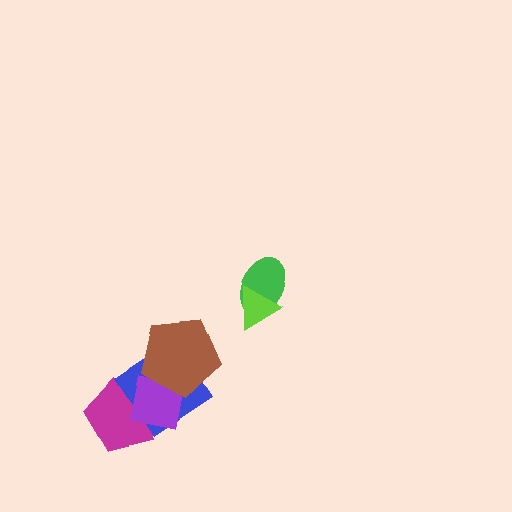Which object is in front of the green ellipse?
The lime triangle is in front of the green ellipse.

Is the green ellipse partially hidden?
Yes, it is partially covered by another shape.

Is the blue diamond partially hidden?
Yes, it is partially covered by another shape.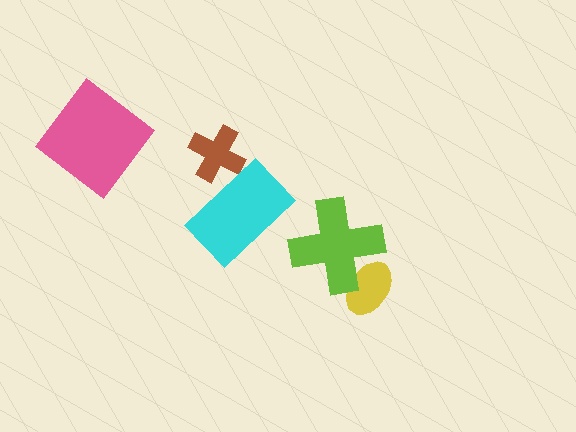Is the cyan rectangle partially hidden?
No, no other shape covers it.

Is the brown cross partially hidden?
Yes, it is partially covered by another shape.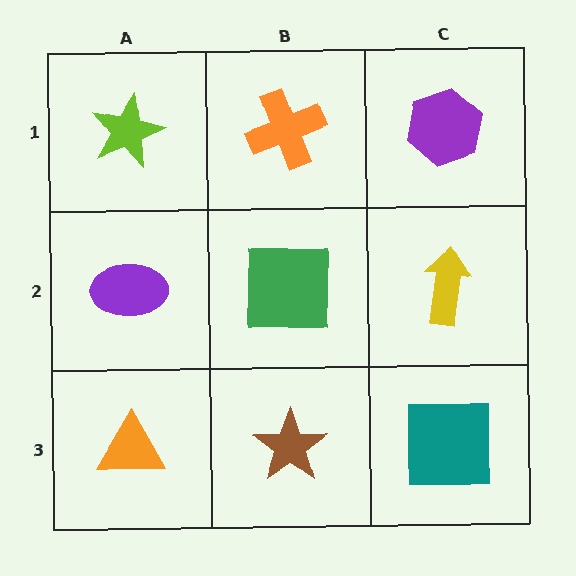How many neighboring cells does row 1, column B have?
3.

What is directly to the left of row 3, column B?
An orange triangle.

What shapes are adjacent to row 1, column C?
A yellow arrow (row 2, column C), an orange cross (row 1, column B).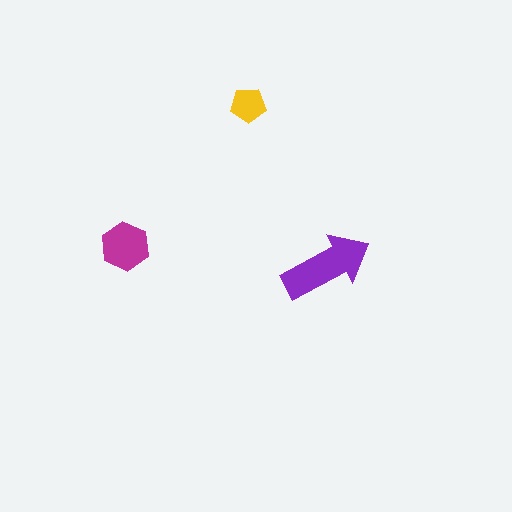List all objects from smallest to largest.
The yellow pentagon, the magenta hexagon, the purple arrow.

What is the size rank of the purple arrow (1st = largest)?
1st.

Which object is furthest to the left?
The magenta hexagon is leftmost.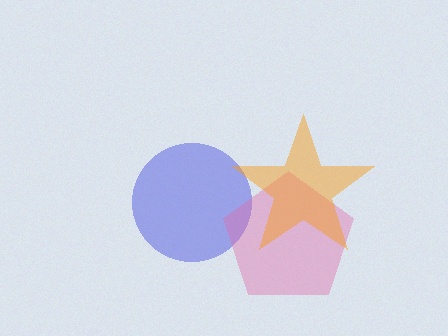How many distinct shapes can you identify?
There are 3 distinct shapes: a blue circle, a pink pentagon, an orange star.